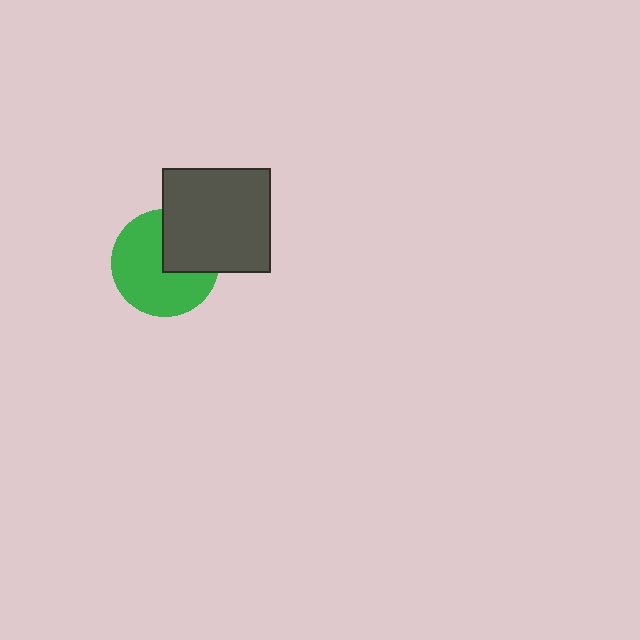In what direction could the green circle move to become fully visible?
The green circle could move toward the lower-left. That would shift it out from behind the dark gray rectangle entirely.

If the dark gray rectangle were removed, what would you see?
You would see the complete green circle.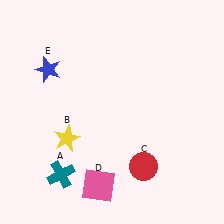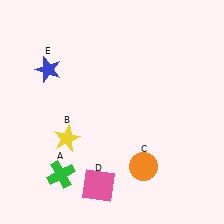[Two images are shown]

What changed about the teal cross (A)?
In Image 1, A is teal. In Image 2, it changed to green.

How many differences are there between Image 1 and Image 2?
There are 2 differences between the two images.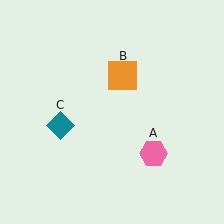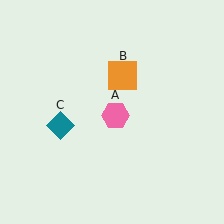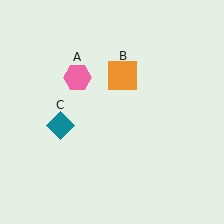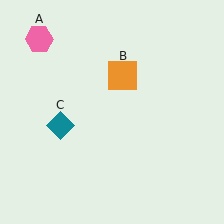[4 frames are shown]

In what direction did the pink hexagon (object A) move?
The pink hexagon (object A) moved up and to the left.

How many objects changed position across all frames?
1 object changed position: pink hexagon (object A).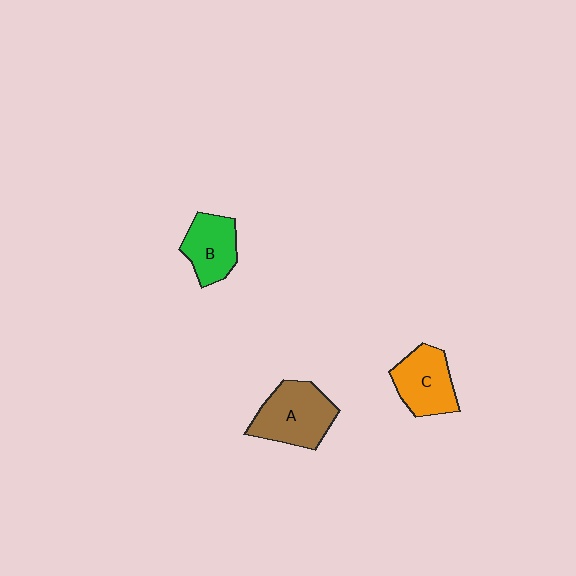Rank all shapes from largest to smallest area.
From largest to smallest: A (brown), C (orange), B (green).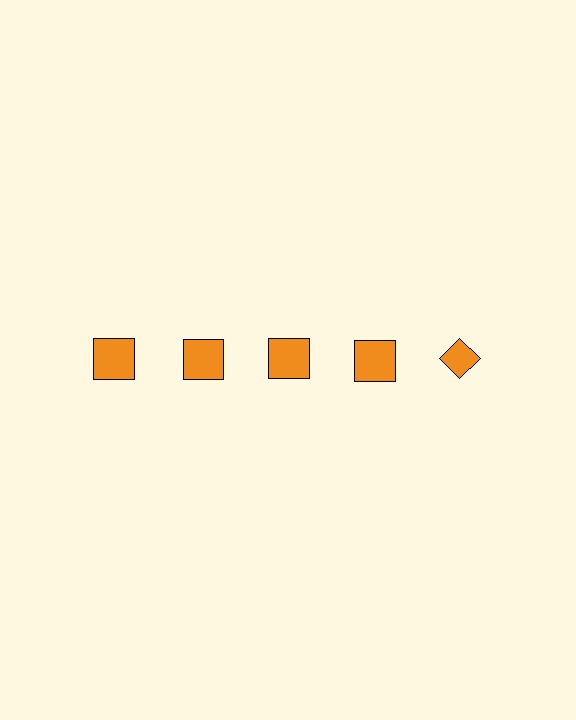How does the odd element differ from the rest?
It has a different shape: diamond instead of square.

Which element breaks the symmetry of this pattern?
The orange diamond in the top row, rightmost column breaks the symmetry. All other shapes are orange squares.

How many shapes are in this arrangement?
There are 5 shapes arranged in a grid pattern.